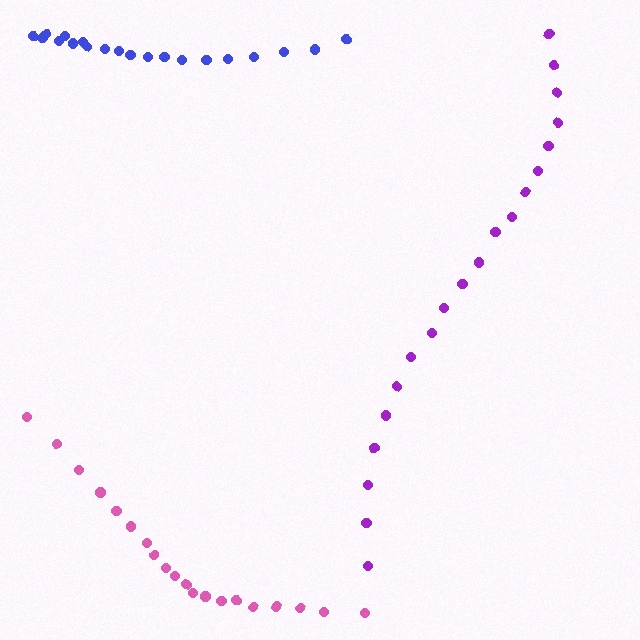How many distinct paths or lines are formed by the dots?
There are 3 distinct paths.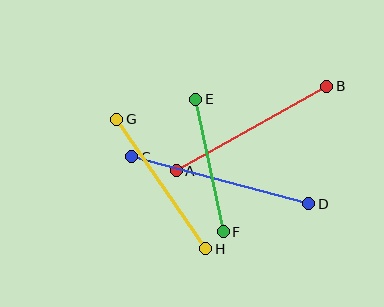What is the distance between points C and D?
The distance is approximately 183 pixels.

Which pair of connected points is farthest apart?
Points C and D are farthest apart.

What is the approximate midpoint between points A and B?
The midpoint is at approximately (252, 128) pixels.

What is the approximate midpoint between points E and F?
The midpoint is at approximately (209, 165) pixels.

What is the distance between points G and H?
The distance is approximately 157 pixels.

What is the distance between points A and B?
The distance is approximately 172 pixels.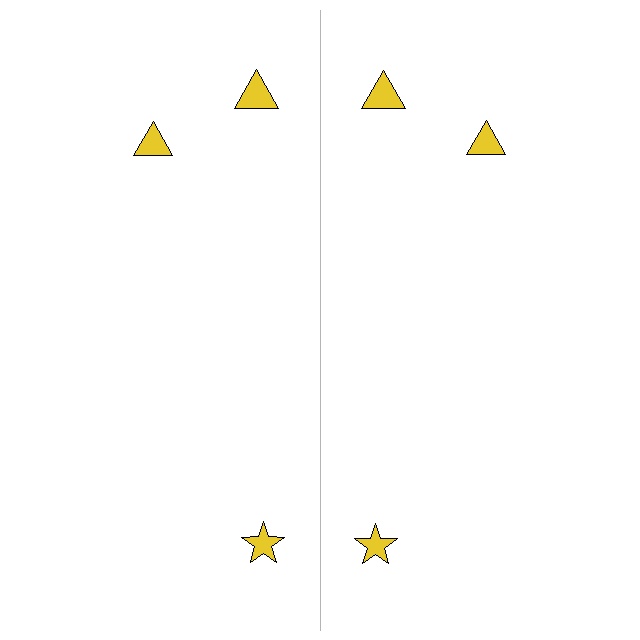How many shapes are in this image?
There are 6 shapes in this image.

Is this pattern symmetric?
Yes, this pattern has bilateral (reflection) symmetry.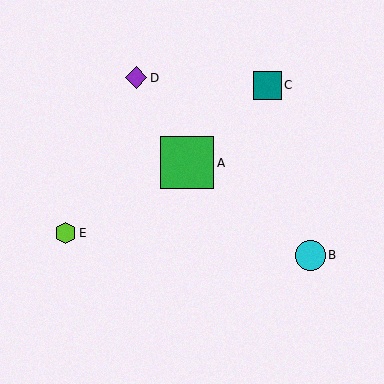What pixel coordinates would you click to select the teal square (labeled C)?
Click at (267, 85) to select the teal square C.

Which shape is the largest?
The green square (labeled A) is the largest.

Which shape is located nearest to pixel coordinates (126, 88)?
The purple diamond (labeled D) at (136, 78) is nearest to that location.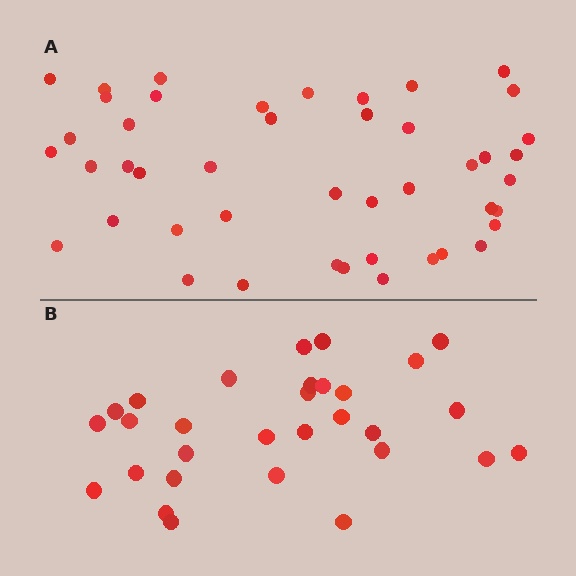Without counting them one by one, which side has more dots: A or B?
Region A (the top region) has more dots.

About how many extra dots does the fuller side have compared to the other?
Region A has approximately 15 more dots than region B.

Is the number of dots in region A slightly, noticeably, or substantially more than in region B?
Region A has substantially more. The ratio is roughly 1.5 to 1.